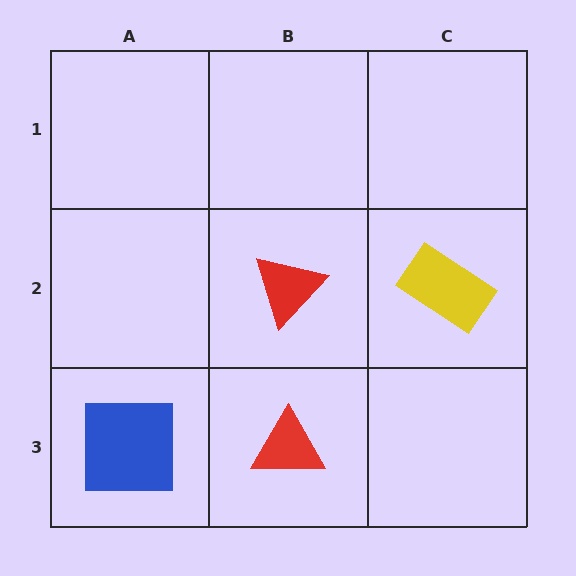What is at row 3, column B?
A red triangle.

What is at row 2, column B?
A red triangle.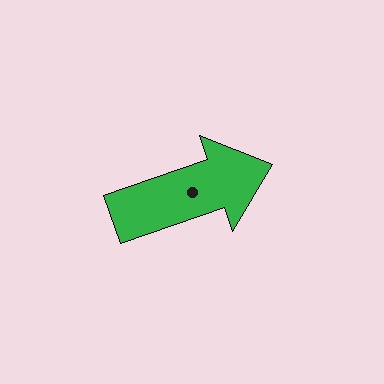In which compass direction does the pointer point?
East.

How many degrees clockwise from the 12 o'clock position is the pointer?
Approximately 71 degrees.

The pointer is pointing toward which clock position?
Roughly 2 o'clock.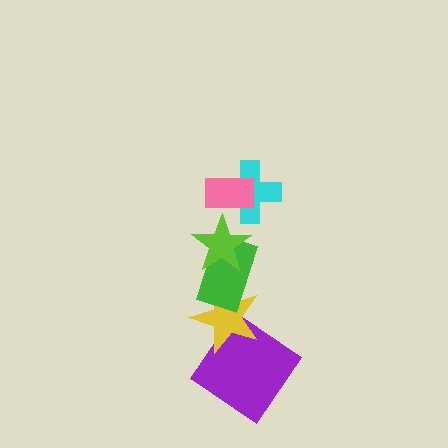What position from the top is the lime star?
The lime star is 3rd from the top.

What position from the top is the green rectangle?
The green rectangle is 4th from the top.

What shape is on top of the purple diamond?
The yellow star is on top of the purple diamond.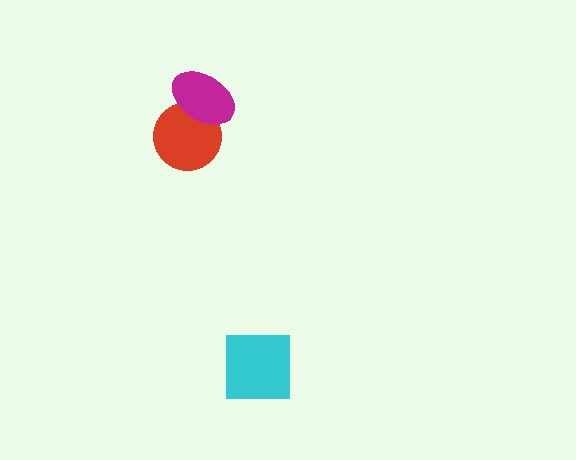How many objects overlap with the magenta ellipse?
1 object overlaps with the magenta ellipse.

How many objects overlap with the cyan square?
0 objects overlap with the cyan square.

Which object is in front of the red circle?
The magenta ellipse is in front of the red circle.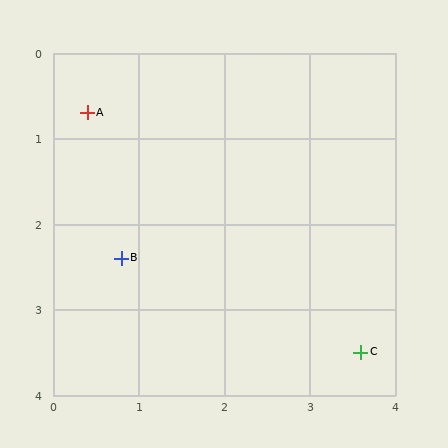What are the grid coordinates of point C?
Point C is at approximately (3.6, 3.5).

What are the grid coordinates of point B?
Point B is at approximately (0.8, 2.4).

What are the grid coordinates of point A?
Point A is at approximately (0.4, 0.7).